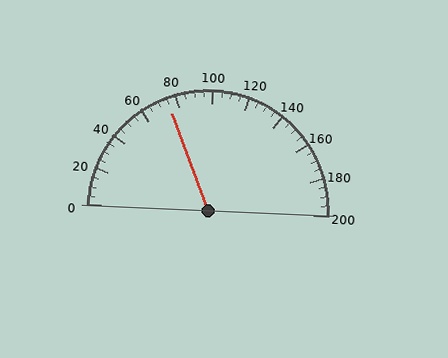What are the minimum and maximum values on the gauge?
The gauge ranges from 0 to 200.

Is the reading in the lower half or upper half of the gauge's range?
The reading is in the lower half of the range (0 to 200).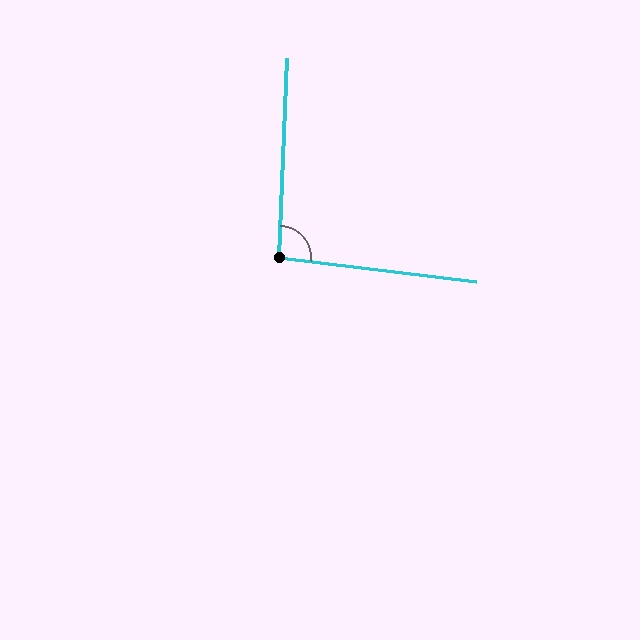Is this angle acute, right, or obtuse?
It is approximately a right angle.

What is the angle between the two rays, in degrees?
Approximately 95 degrees.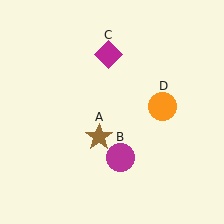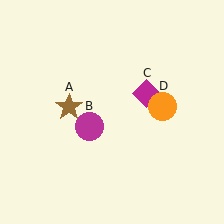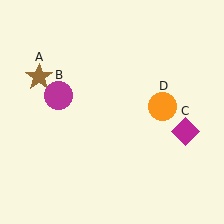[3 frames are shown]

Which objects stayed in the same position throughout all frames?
Orange circle (object D) remained stationary.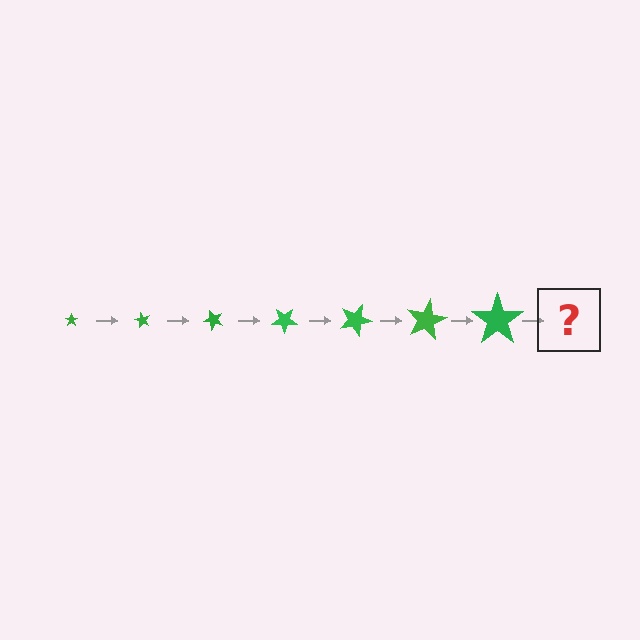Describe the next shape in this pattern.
It should be a star, larger than the previous one and rotated 420 degrees from the start.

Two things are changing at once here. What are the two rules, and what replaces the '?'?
The two rules are that the star grows larger each step and it rotates 60 degrees each step. The '?' should be a star, larger than the previous one and rotated 420 degrees from the start.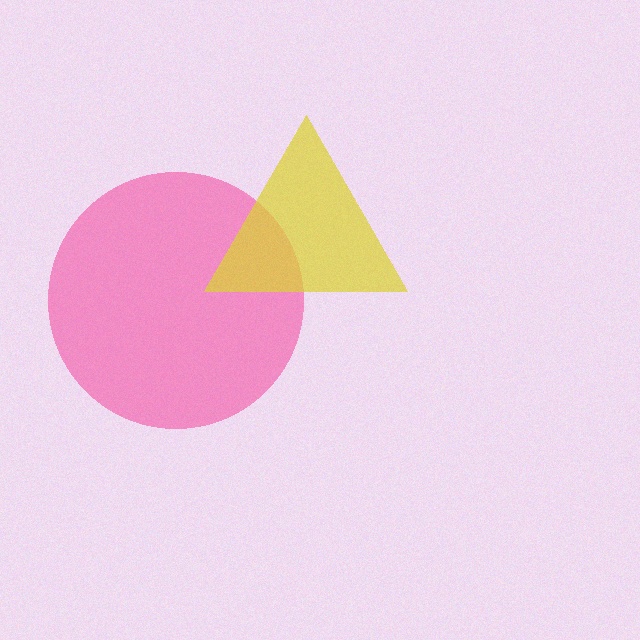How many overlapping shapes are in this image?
There are 2 overlapping shapes in the image.